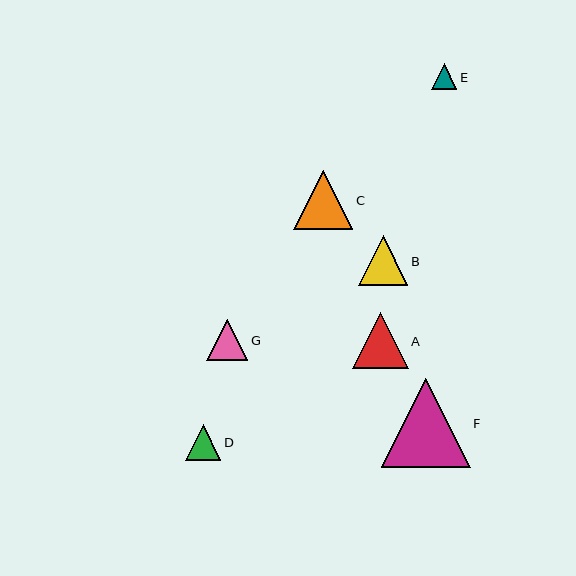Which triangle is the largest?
Triangle F is the largest with a size of approximately 89 pixels.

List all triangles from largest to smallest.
From largest to smallest: F, C, A, B, G, D, E.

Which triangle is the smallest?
Triangle E is the smallest with a size of approximately 26 pixels.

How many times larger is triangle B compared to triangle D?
Triangle B is approximately 1.4 times the size of triangle D.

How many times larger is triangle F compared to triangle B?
Triangle F is approximately 1.8 times the size of triangle B.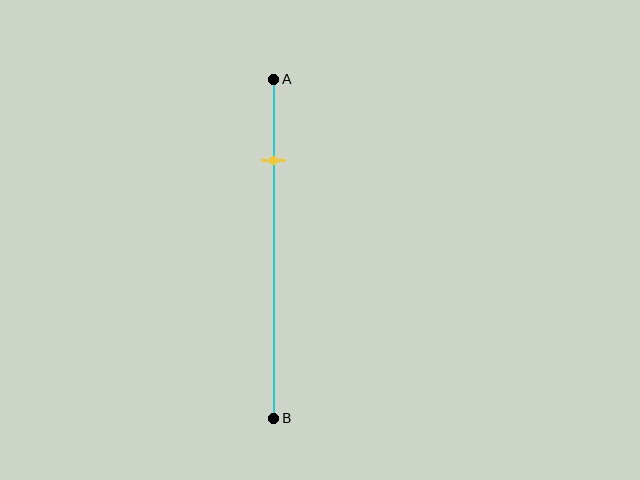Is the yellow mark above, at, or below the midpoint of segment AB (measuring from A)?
The yellow mark is above the midpoint of segment AB.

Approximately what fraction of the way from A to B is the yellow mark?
The yellow mark is approximately 25% of the way from A to B.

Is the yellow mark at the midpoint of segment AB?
No, the mark is at about 25% from A, not at the 50% midpoint.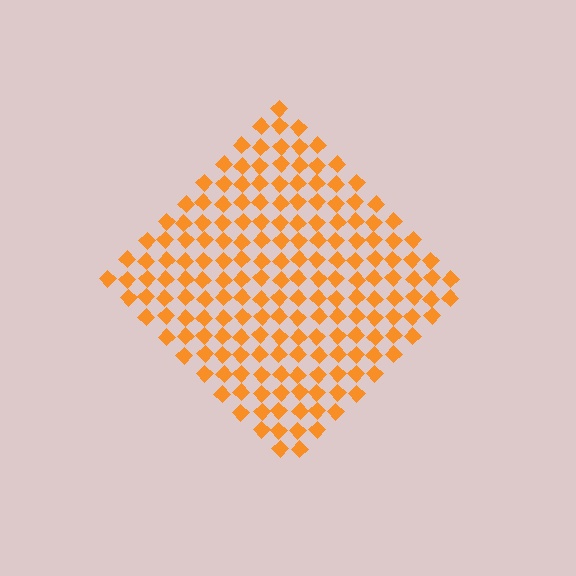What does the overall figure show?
The overall figure shows a diamond.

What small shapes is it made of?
It is made of small diamonds.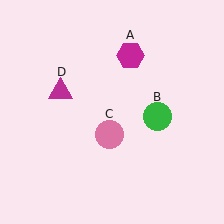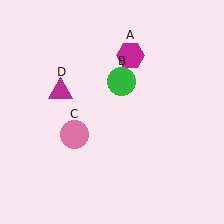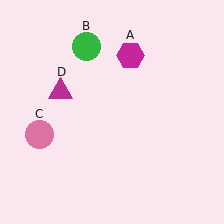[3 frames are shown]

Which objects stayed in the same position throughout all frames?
Magenta hexagon (object A) and magenta triangle (object D) remained stationary.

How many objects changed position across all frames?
2 objects changed position: green circle (object B), pink circle (object C).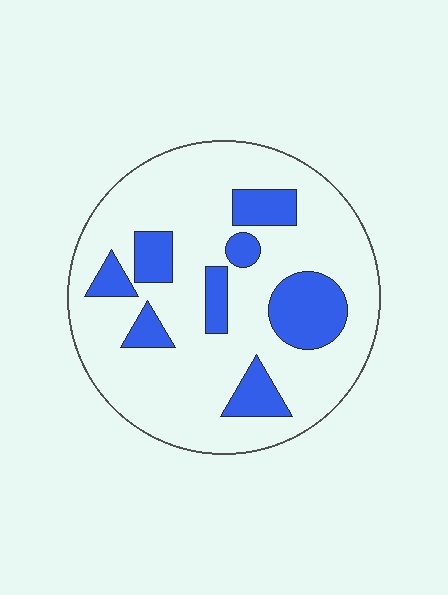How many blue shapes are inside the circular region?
8.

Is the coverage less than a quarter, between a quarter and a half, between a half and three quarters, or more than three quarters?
Less than a quarter.